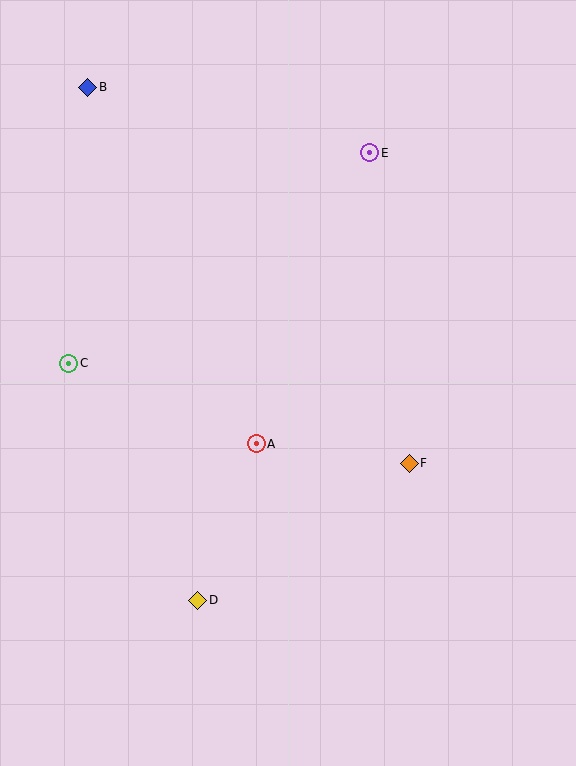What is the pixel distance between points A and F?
The distance between A and F is 154 pixels.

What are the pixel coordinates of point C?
Point C is at (69, 363).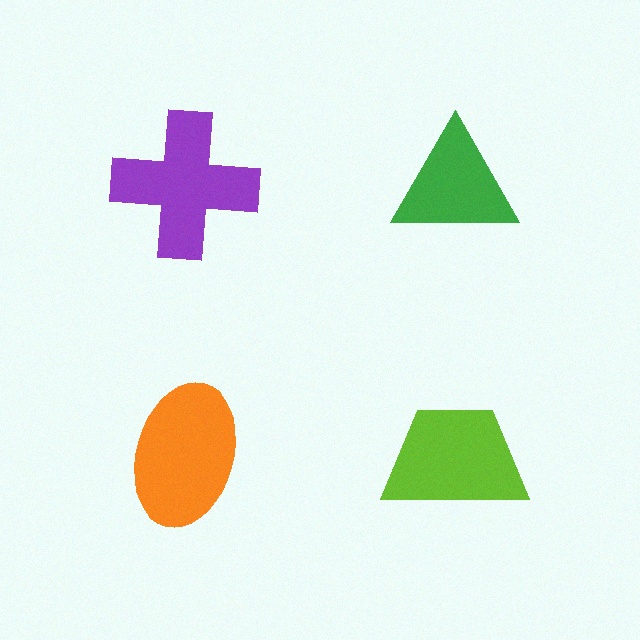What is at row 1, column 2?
A green triangle.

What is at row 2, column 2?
A lime trapezoid.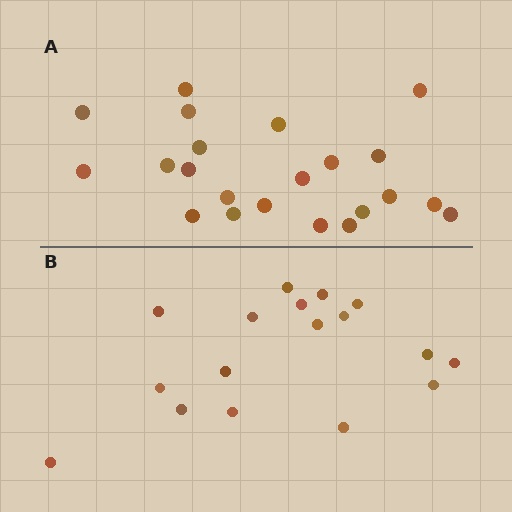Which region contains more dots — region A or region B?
Region A (the top region) has more dots.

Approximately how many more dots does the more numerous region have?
Region A has about 5 more dots than region B.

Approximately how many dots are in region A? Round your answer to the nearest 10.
About 20 dots. (The exact count is 22, which rounds to 20.)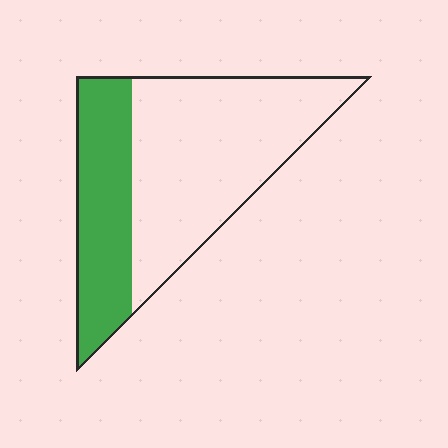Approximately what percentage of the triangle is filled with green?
Approximately 35%.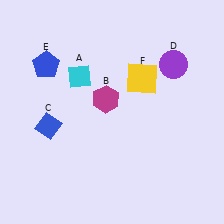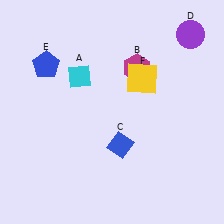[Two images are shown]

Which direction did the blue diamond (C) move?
The blue diamond (C) moved right.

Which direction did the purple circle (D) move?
The purple circle (D) moved up.